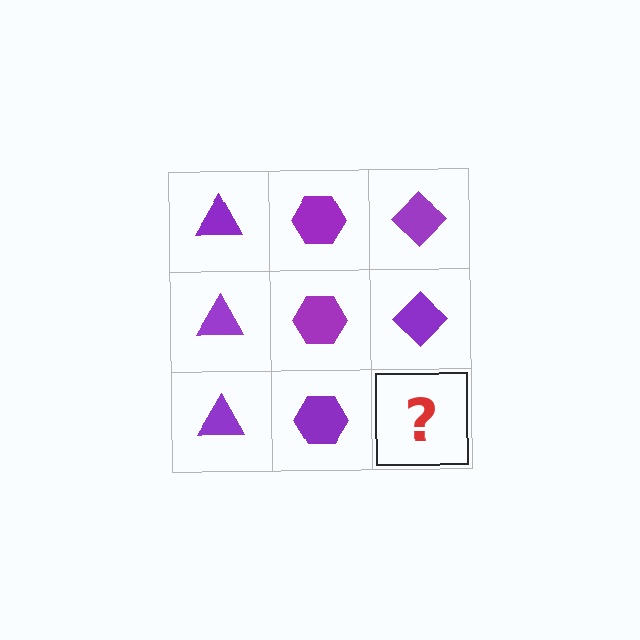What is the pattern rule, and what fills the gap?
The rule is that each column has a consistent shape. The gap should be filled with a purple diamond.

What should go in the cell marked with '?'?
The missing cell should contain a purple diamond.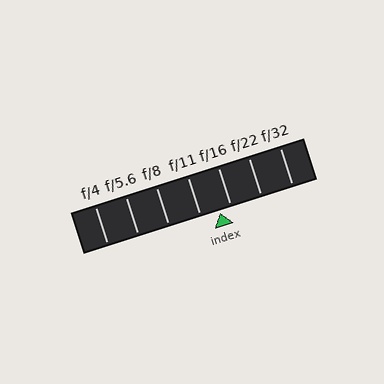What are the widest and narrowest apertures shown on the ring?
The widest aperture shown is f/4 and the narrowest is f/32.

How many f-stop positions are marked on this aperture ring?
There are 7 f-stop positions marked.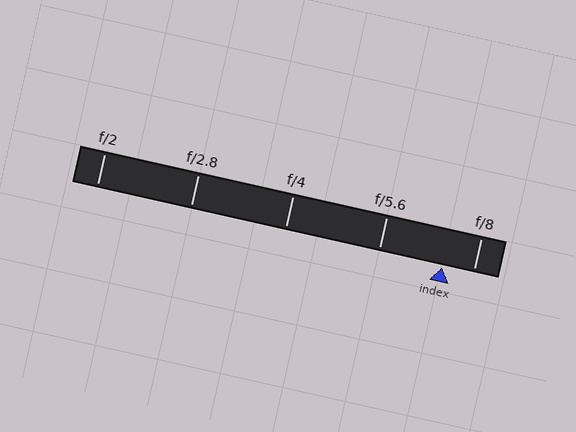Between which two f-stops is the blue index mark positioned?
The index mark is between f/5.6 and f/8.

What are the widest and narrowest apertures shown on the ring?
The widest aperture shown is f/2 and the narrowest is f/8.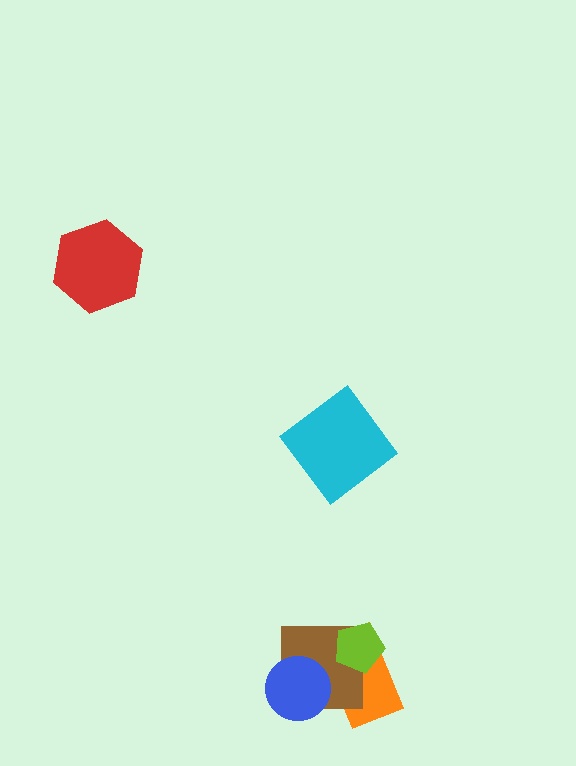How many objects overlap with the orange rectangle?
3 objects overlap with the orange rectangle.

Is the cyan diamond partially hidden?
No, no other shape covers it.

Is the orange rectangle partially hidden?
Yes, it is partially covered by another shape.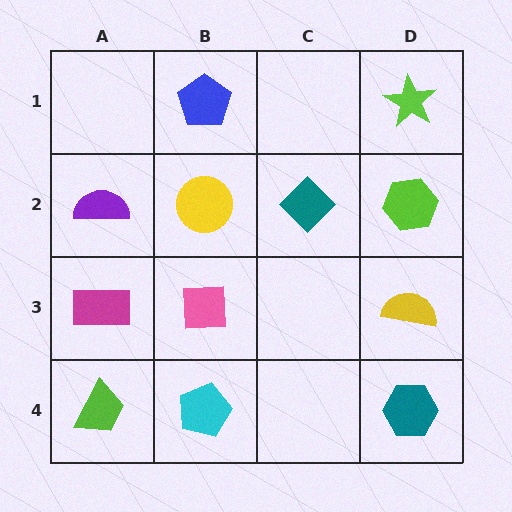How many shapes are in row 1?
2 shapes.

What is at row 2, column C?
A teal diamond.